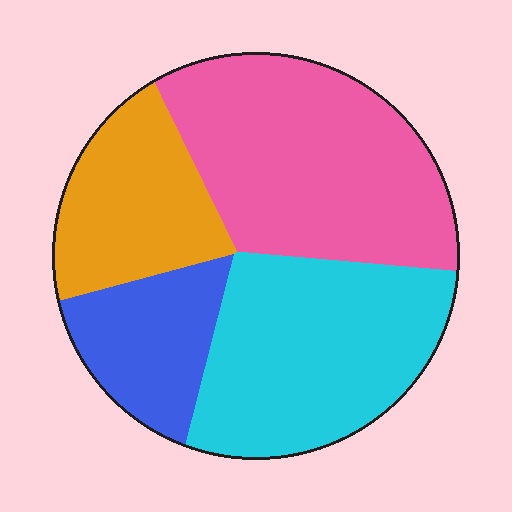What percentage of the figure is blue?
Blue covers 15% of the figure.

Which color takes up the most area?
Pink, at roughly 35%.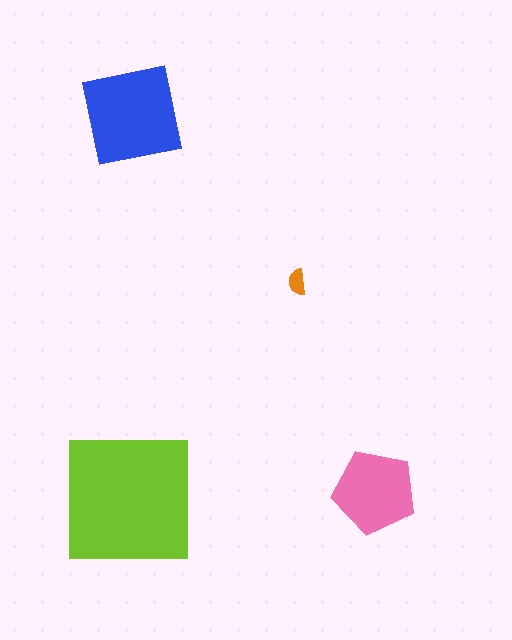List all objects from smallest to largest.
The orange semicircle, the pink pentagon, the blue square, the lime square.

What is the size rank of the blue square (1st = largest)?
2nd.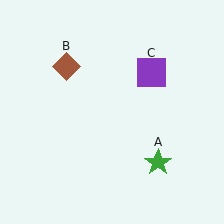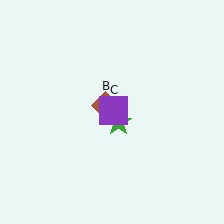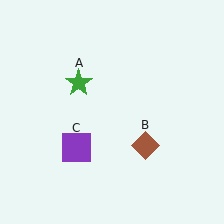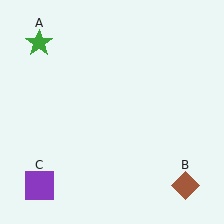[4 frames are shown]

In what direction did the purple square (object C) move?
The purple square (object C) moved down and to the left.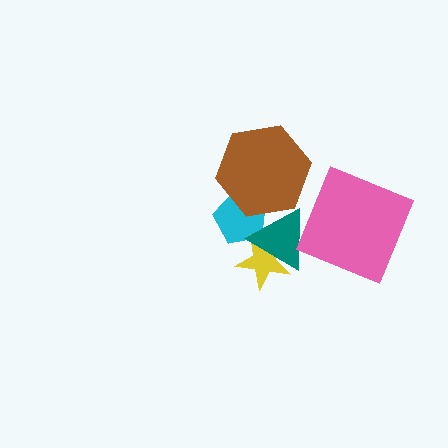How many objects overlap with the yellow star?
2 objects overlap with the yellow star.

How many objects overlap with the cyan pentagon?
3 objects overlap with the cyan pentagon.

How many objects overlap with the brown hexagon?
2 objects overlap with the brown hexagon.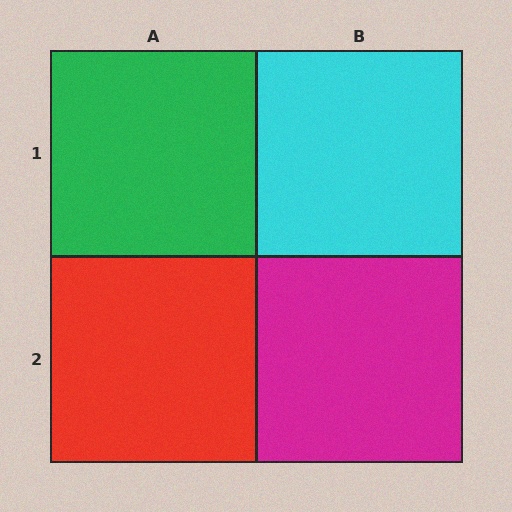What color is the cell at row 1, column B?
Cyan.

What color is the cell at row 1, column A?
Green.